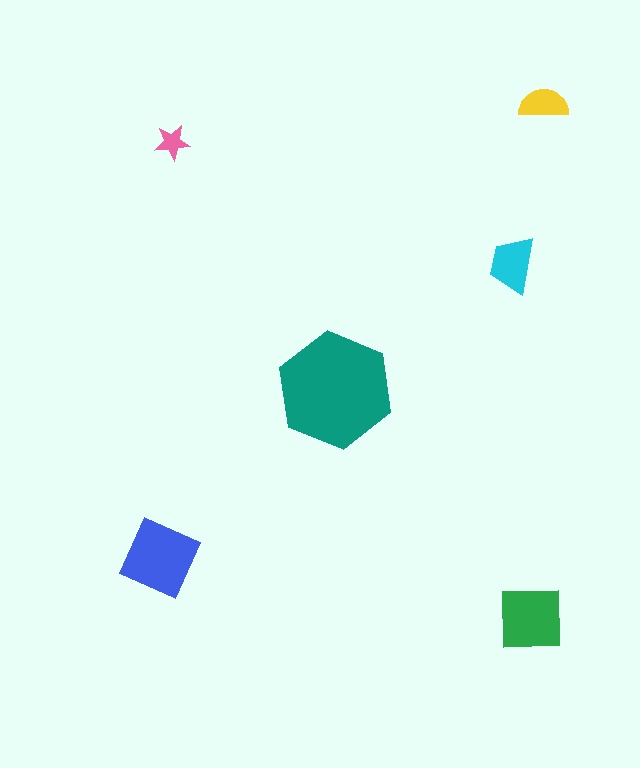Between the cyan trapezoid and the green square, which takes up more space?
The green square.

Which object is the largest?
The teal hexagon.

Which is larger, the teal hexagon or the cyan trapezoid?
The teal hexagon.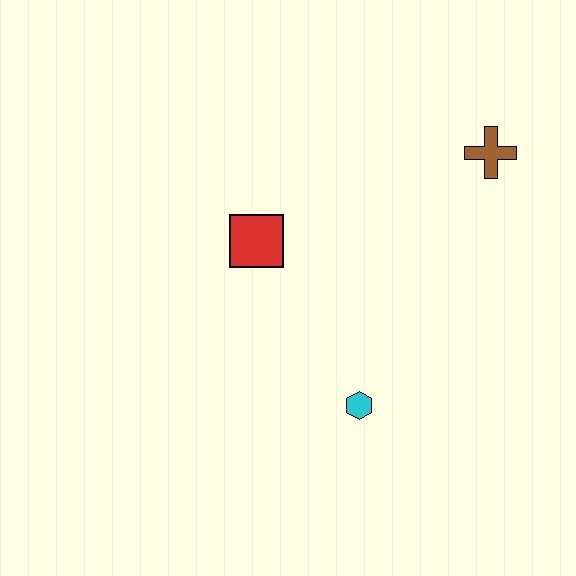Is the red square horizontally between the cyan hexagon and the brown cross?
No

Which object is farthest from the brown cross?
The cyan hexagon is farthest from the brown cross.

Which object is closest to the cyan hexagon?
The red square is closest to the cyan hexagon.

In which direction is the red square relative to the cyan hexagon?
The red square is above the cyan hexagon.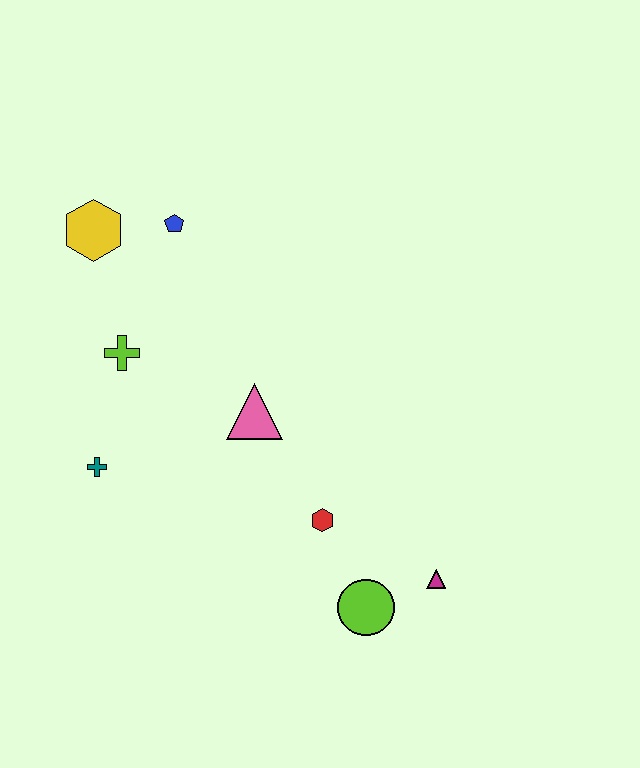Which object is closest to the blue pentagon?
The yellow hexagon is closest to the blue pentagon.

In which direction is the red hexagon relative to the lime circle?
The red hexagon is above the lime circle.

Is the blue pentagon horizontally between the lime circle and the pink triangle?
No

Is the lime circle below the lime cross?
Yes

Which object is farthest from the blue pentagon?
The magenta triangle is farthest from the blue pentagon.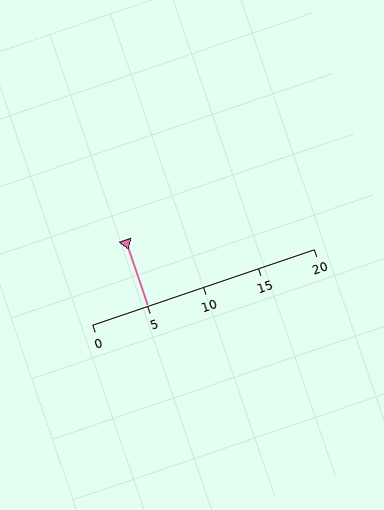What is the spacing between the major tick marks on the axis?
The major ticks are spaced 5 apart.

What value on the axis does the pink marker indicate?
The marker indicates approximately 5.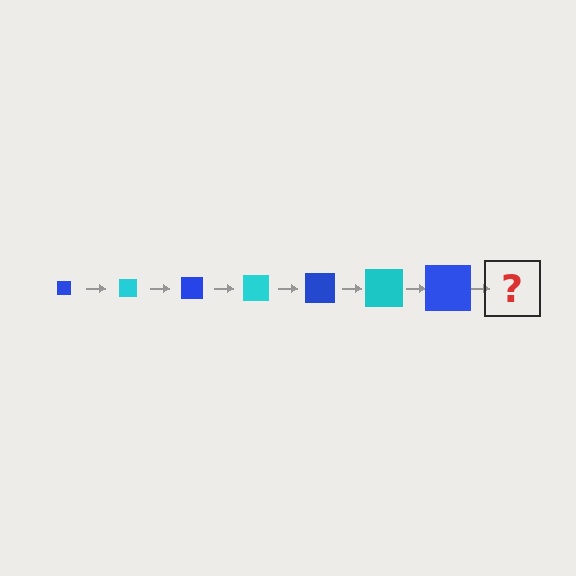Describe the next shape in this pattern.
It should be a cyan square, larger than the previous one.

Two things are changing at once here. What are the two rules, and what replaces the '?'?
The two rules are that the square grows larger each step and the color cycles through blue and cyan. The '?' should be a cyan square, larger than the previous one.